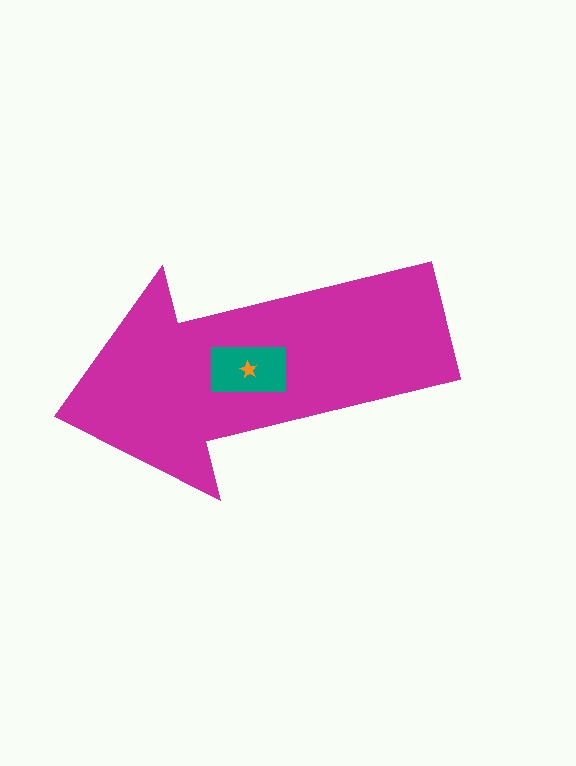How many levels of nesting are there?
3.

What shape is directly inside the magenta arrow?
The teal rectangle.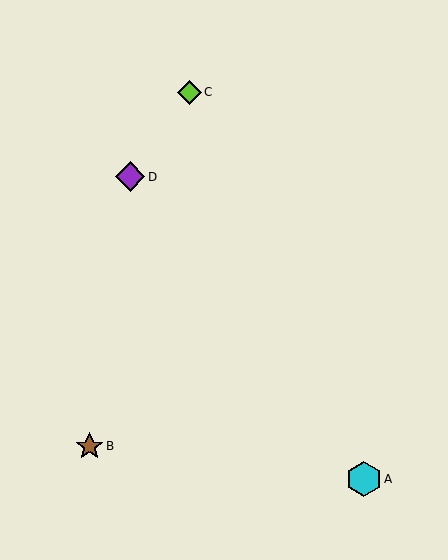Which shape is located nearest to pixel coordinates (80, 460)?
The brown star (labeled B) at (89, 446) is nearest to that location.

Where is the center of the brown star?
The center of the brown star is at (89, 446).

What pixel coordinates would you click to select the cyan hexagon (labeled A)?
Click at (364, 479) to select the cyan hexagon A.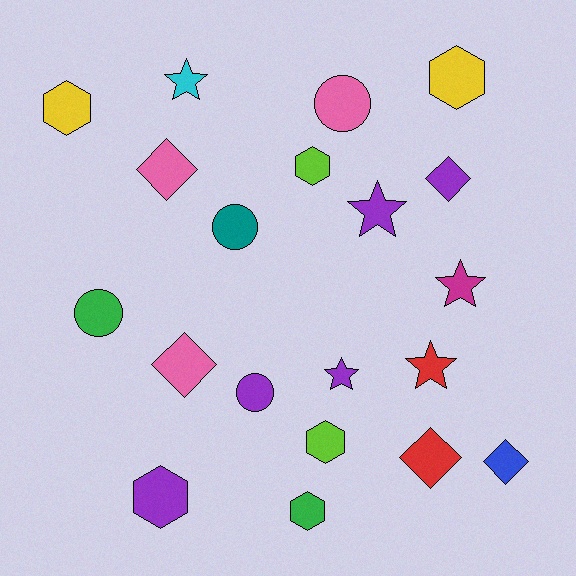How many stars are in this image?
There are 5 stars.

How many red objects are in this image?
There are 2 red objects.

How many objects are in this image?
There are 20 objects.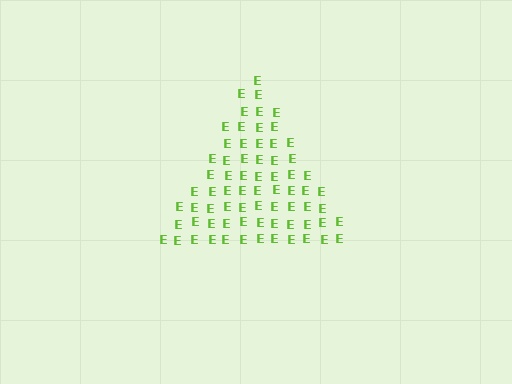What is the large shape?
The large shape is a triangle.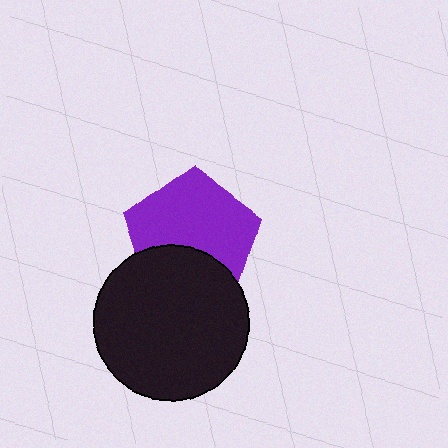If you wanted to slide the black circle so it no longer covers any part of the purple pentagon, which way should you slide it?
Slide it down — that is the most direct way to separate the two shapes.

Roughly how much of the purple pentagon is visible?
Most of it is visible (roughly 66%).